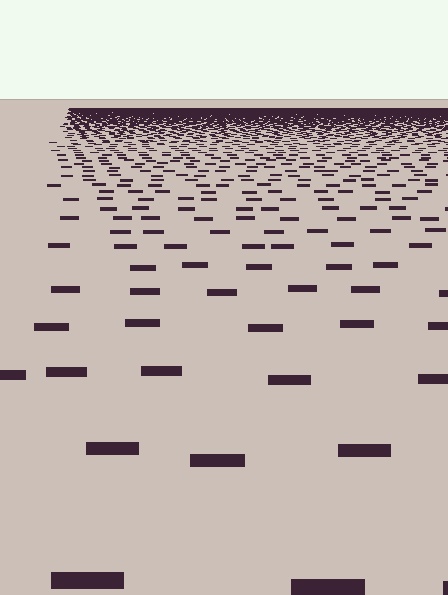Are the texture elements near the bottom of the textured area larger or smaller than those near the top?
Larger. Near the bottom, elements are closer to the viewer and appear at a bigger on-screen size.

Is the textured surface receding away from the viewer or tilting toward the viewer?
The surface is receding away from the viewer. Texture elements get smaller and denser toward the top.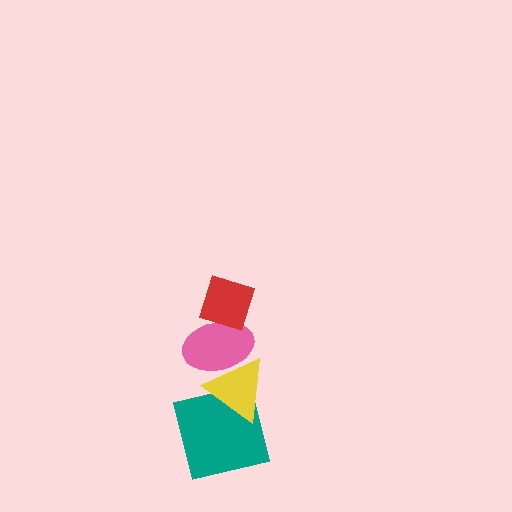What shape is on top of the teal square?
The yellow triangle is on top of the teal square.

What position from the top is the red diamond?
The red diamond is 1st from the top.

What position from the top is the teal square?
The teal square is 4th from the top.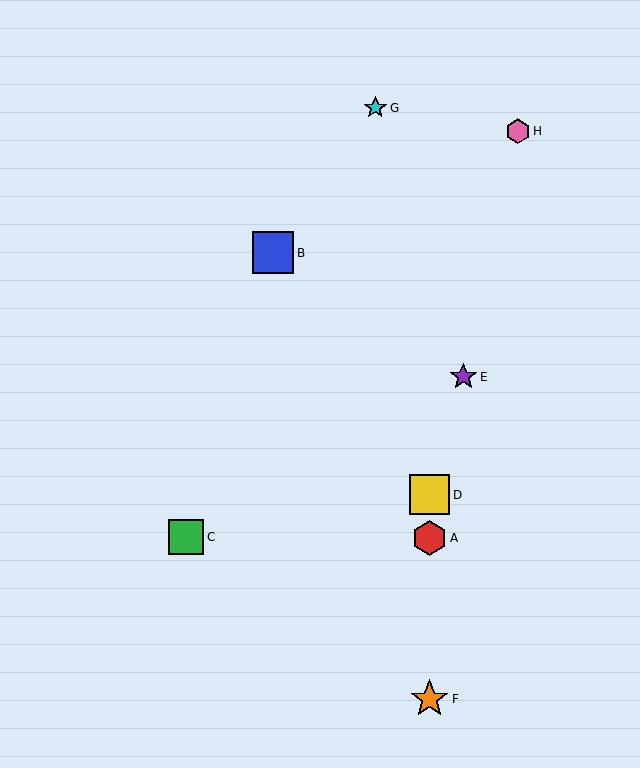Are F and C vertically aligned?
No, F is at x≈430 and C is at x≈186.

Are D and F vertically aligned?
Yes, both are at x≈430.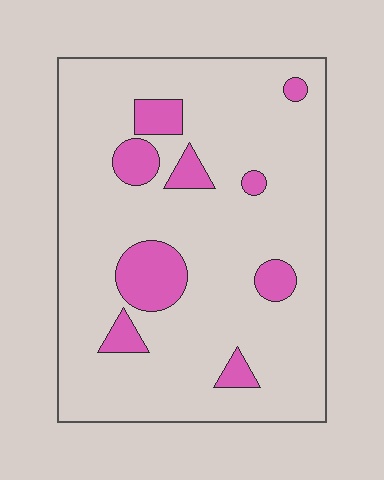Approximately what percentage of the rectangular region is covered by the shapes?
Approximately 15%.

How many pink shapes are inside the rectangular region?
9.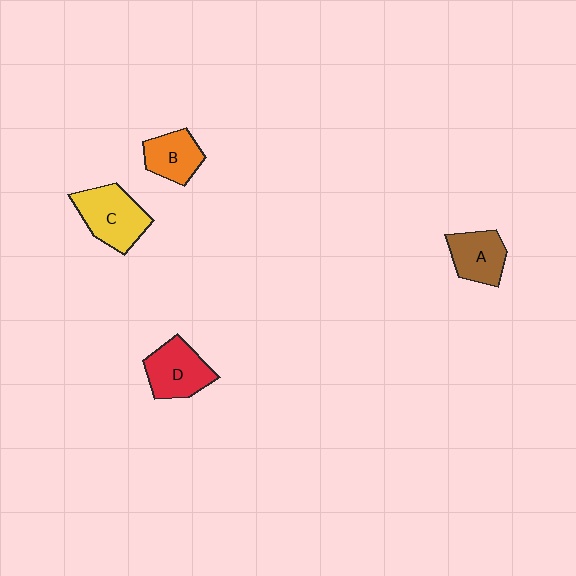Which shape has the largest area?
Shape C (yellow).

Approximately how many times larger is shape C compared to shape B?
Approximately 1.4 times.